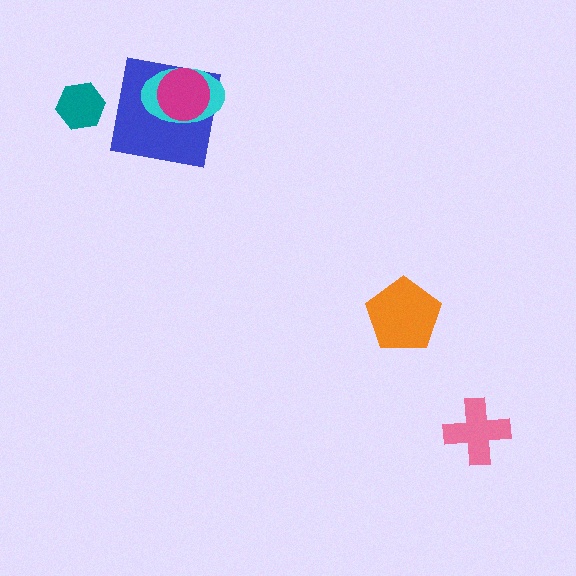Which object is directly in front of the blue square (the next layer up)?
The cyan ellipse is directly in front of the blue square.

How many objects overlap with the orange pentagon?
0 objects overlap with the orange pentagon.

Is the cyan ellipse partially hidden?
Yes, it is partially covered by another shape.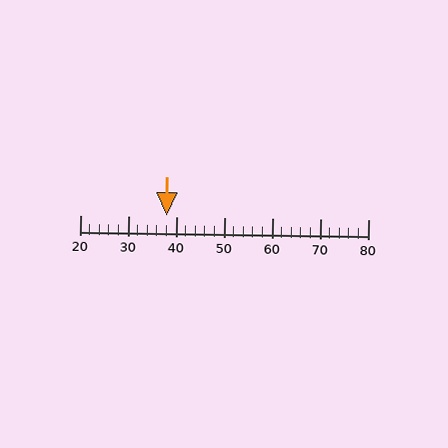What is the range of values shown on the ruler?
The ruler shows values from 20 to 80.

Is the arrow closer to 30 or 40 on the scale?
The arrow is closer to 40.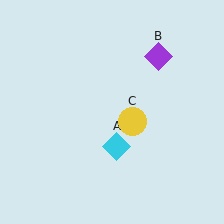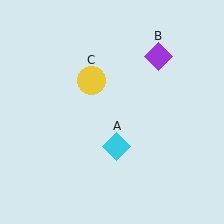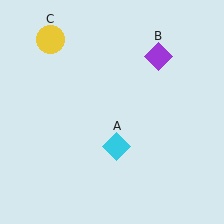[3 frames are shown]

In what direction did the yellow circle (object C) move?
The yellow circle (object C) moved up and to the left.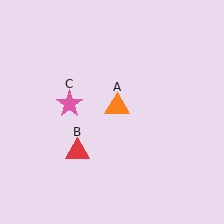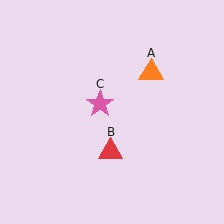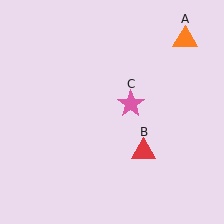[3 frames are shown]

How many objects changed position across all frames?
3 objects changed position: orange triangle (object A), red triangle (object B), pink star (object C).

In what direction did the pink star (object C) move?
The pink star (object C) moved right.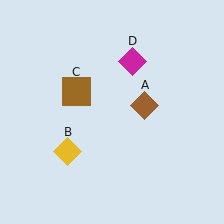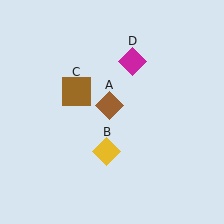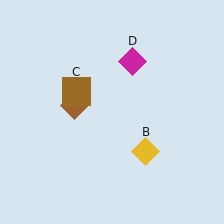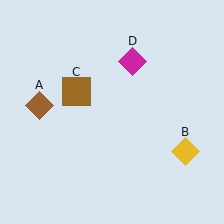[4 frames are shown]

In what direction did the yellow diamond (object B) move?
The yellow diamond (object B) moved right.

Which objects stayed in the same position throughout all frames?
Brown square (object C) and magenta diamond (object D) remained stationary.